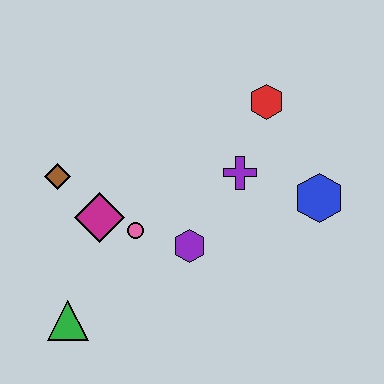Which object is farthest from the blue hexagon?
The green triangle is farthest from the blue hexagon.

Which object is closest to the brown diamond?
The magenta diamond is closest to the brown diamond.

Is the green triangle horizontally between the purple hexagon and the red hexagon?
No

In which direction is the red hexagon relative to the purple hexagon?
The red hexagon is above the purple hexagon.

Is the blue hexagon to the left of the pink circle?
No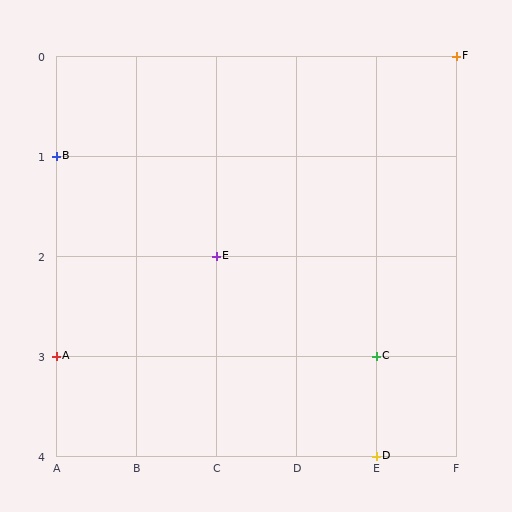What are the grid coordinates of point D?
Point D is at grid coordinates (E, 4).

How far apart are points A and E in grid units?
Points A and E are 2 columns and 1 row apart (about 2.2 grid units diagonally).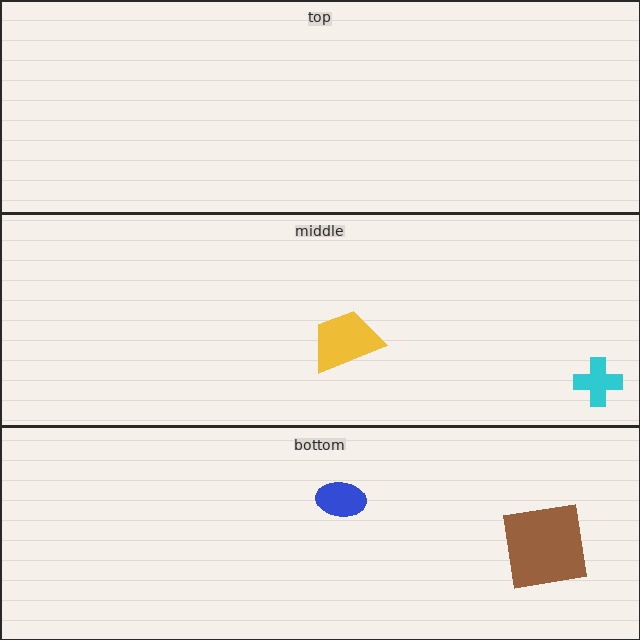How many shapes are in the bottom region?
2.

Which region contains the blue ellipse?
The bottom region.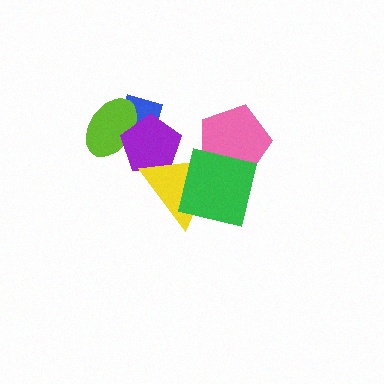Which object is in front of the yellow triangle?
The green square is in front of the yellow triangle.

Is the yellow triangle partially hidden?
Yes, it is partially covered by another shape.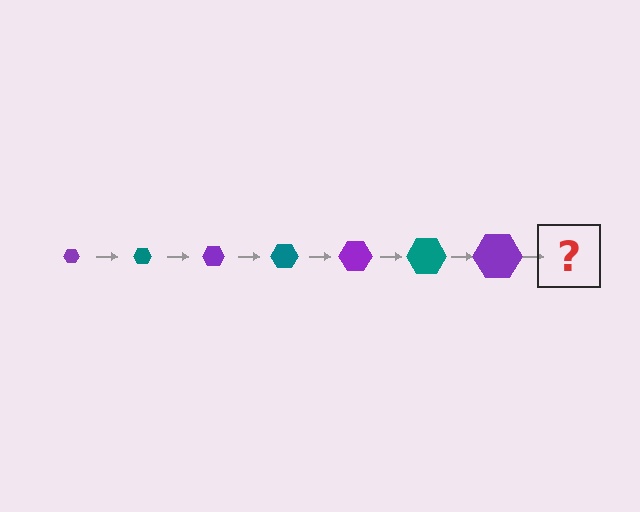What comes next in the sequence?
The next element should be a teal hexagon, larger than the previous one.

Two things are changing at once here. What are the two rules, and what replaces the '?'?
The two rules are that the hexagon grows larger each step and the color cycles through purple and teal. The '?' should be a teal hexagon, larger than the previous one.